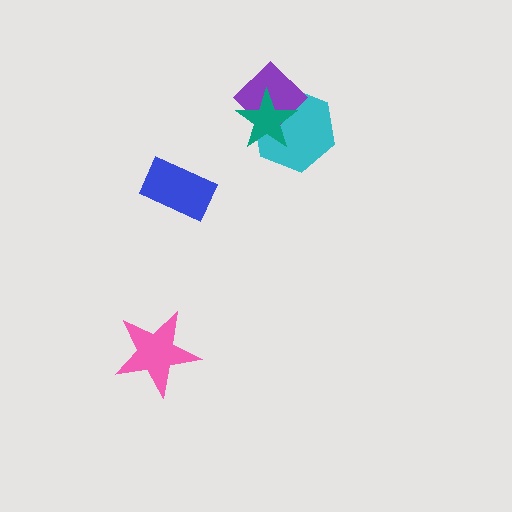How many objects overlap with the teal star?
2 objects overlap with the teal star.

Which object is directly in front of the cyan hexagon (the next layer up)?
The purple diamond is directly in front of the cyan hexagon.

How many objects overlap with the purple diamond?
2 objects overlap with the purple diamond.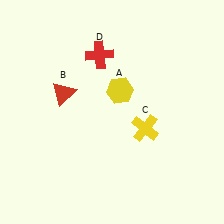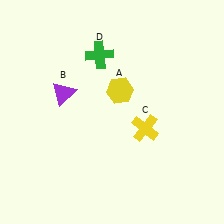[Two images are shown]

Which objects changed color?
B changed from red to purple. D changed from red to green.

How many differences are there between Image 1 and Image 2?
There are 2 differences between the two images.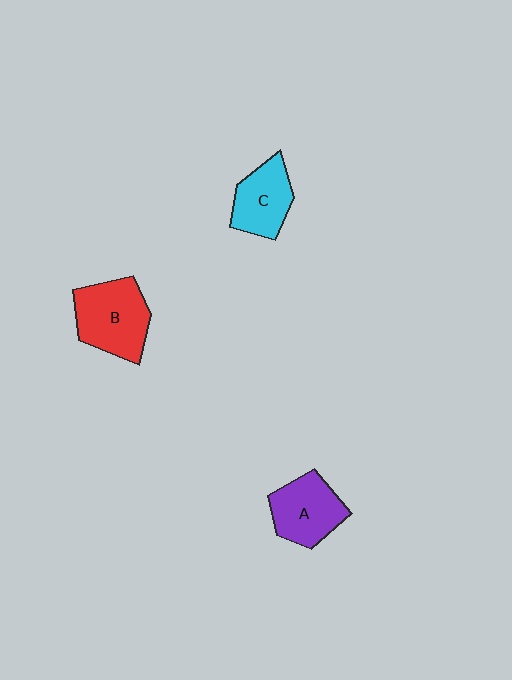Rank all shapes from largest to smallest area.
From largest to smallest: B (red), A (purple), C (cyan).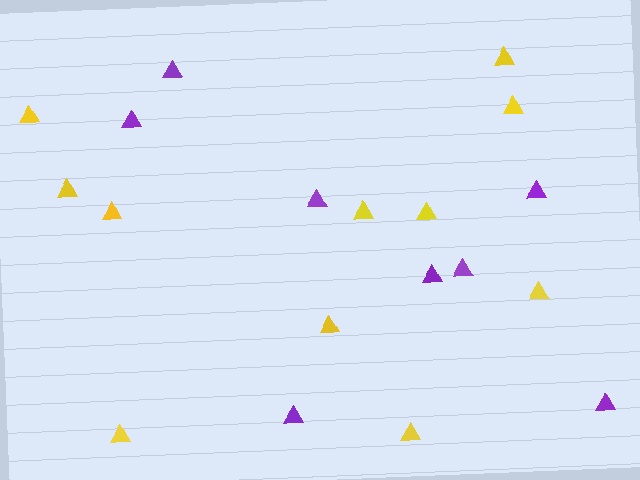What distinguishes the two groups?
There are 2 groups: one group of yellow triangles (11) and one group of purple triangles (8).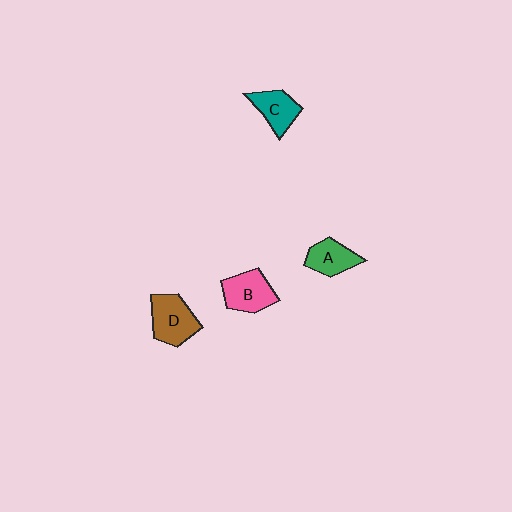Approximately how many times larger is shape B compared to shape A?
Approximately 1.2 times.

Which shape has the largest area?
Shape D (brown).